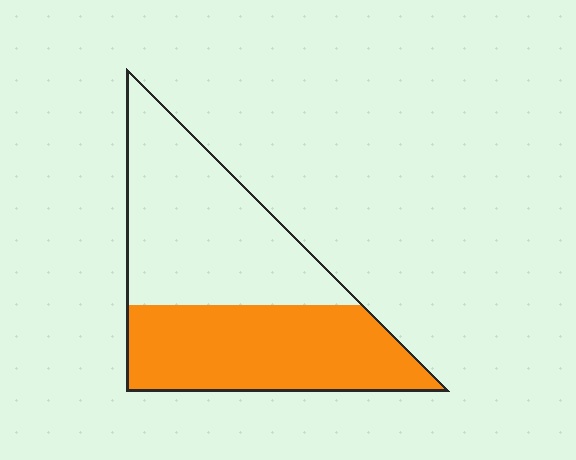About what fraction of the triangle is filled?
About one half (1/2).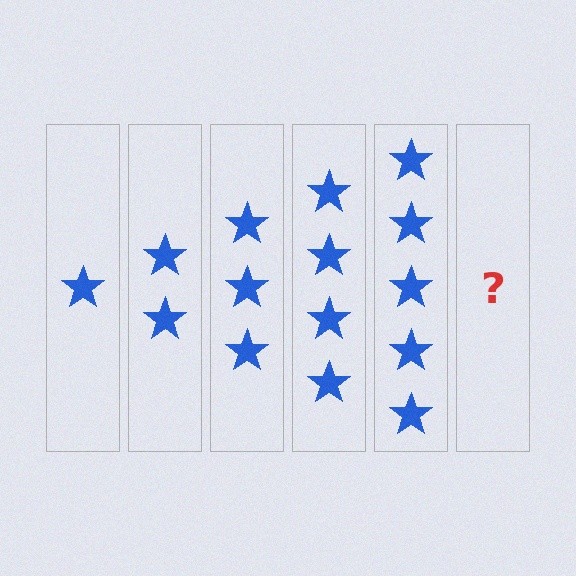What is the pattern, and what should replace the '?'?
The pattern is that each step adds one more star. The '?' should be 6 stars.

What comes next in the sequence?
The next element should be 6 stars.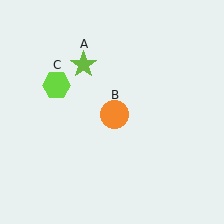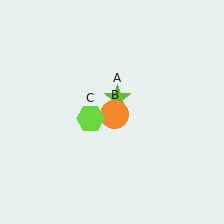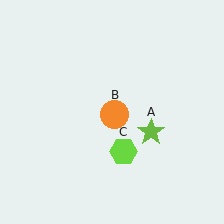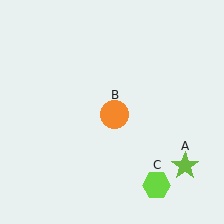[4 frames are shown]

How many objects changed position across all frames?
2 objects changed position: lime star (object A), lime hexagon (object C).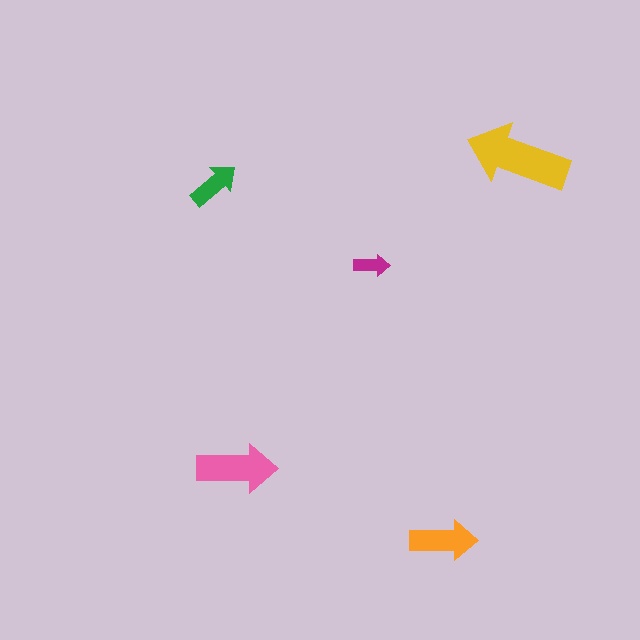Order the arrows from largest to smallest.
the yellow one, the pink one, the orange one, the green one, the magenta one.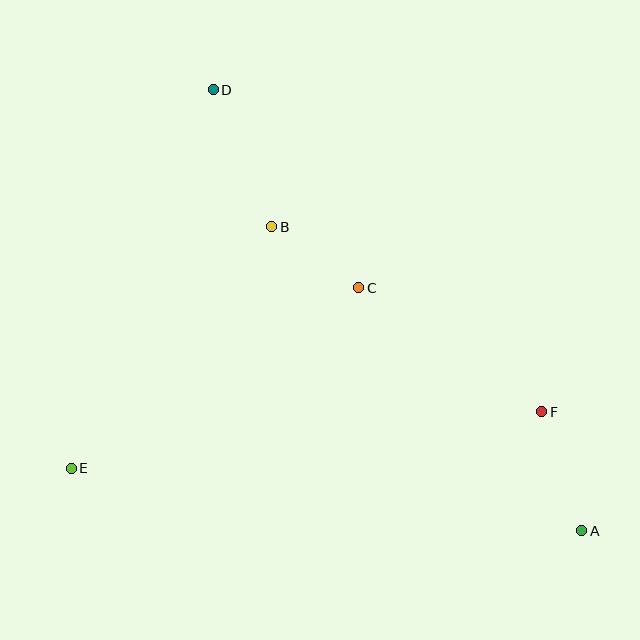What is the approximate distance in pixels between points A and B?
The distance between A and B is approximately 434 pixels.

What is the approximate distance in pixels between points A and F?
The distance between A and F is approximately 126 pixels.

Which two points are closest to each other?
Points B and C are closest to each other.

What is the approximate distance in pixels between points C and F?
The distance between C and F is approximately 221 pixels.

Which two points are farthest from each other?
Points A and D are farthest from each other.